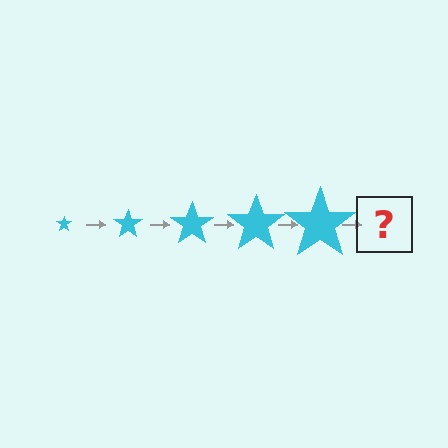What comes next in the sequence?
The next element should be a cyan star, larger than the previous one.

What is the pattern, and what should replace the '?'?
The pattern is that the star gets progressively larger each step. The '?' should be a cyan star, larger than the previous one.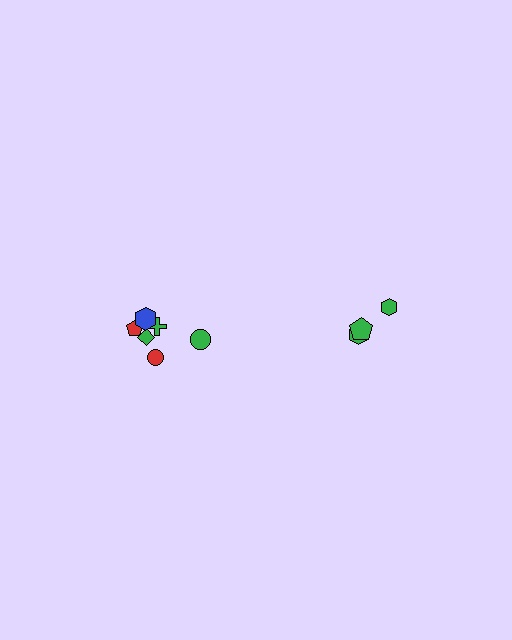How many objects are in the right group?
There are 3 objects.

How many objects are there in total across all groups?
There are 9 objects.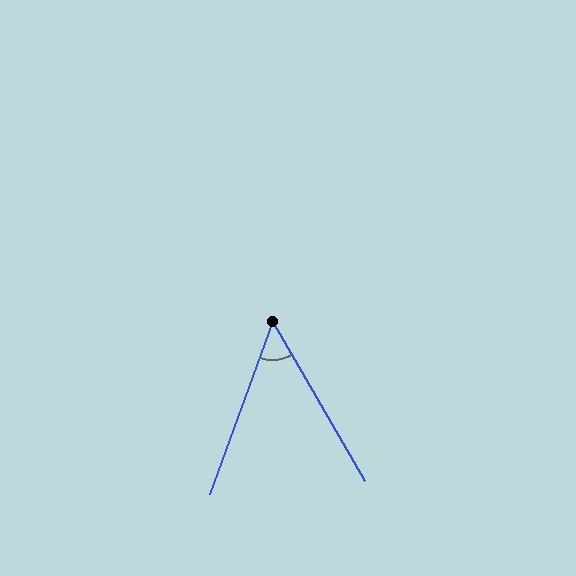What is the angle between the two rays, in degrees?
Approximately 50 degrees.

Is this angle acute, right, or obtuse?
It is acute.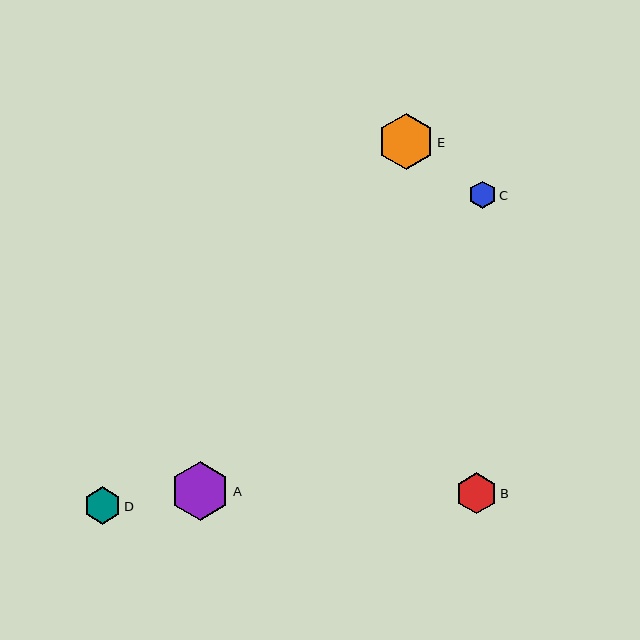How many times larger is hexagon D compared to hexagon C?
Hexagon D is approximately 1.4 times the size of hexagon C.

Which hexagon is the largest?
Hexagon A is the largest with a size of approximately 59 pixels.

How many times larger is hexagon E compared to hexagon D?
Hexagon E is approximately 1.5 times the size of hexagon D.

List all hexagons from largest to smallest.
From largest to smallest: A, E, B, D, C.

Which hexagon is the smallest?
Hexagon C is the smallest with a size of approximately 27 pixels.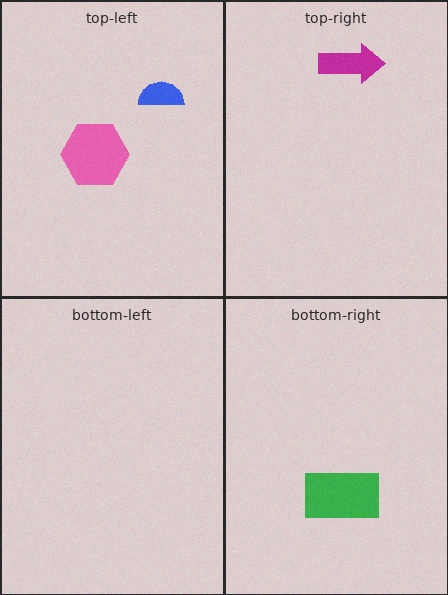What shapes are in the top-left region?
The blue semicircle, the pink hexagon.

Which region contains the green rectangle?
The bottom-right region.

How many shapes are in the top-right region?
1.